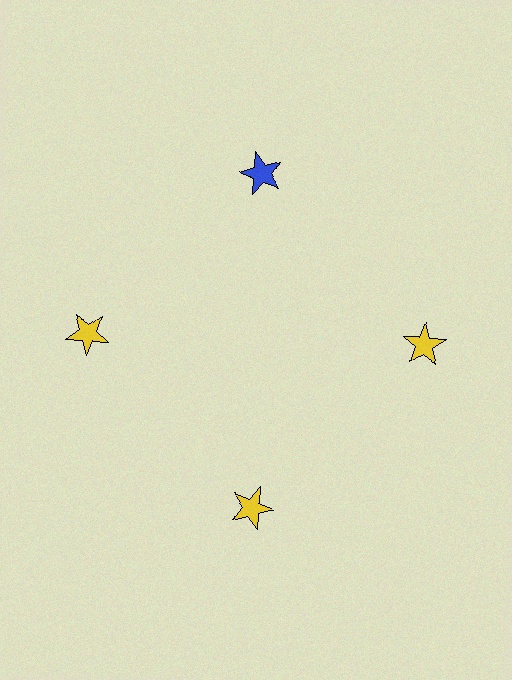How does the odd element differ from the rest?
It has a different color: blue instead of yellow.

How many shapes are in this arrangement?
There are 4 shapes arranged in a ring pattern.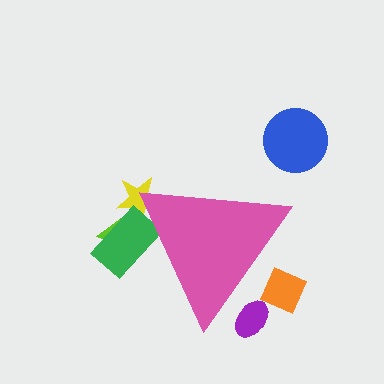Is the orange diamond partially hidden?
Yes, the orange diamond is partially hidden behind the pink triangle.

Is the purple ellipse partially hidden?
Yes, the purple ellipse is partially hidden behind the pink triangle.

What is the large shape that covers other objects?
A pink triangle.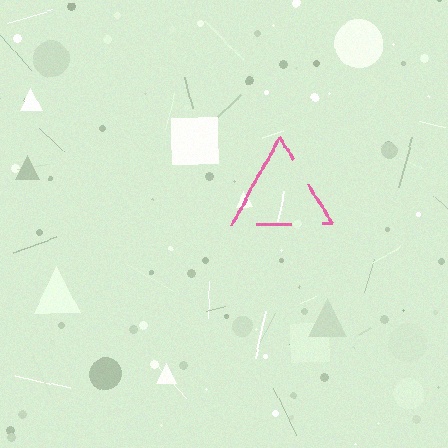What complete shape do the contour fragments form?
The contour fragments form a triangle.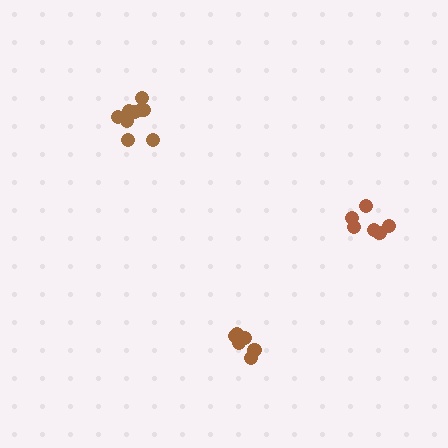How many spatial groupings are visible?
There are 3 spatial groupings.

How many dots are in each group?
Group 1: 6 dots, Group 2: 9 dots, Group 3: 7 dots (22 total).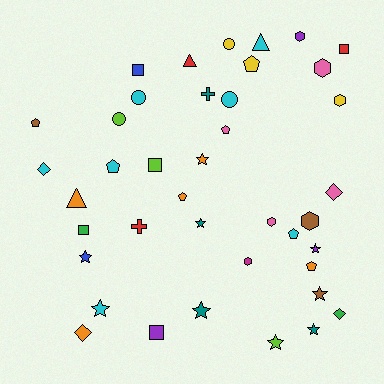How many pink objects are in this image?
There are 4 pink objects.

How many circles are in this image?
There are 4 circles.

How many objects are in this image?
There are 40 objects.